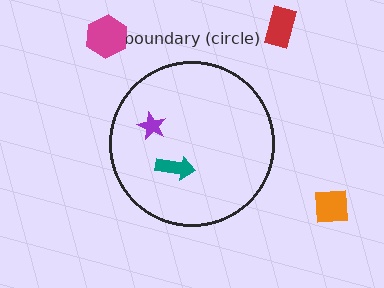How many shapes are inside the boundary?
2 inside, 3 outside.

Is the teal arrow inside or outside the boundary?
Inside.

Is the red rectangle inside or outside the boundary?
Outside.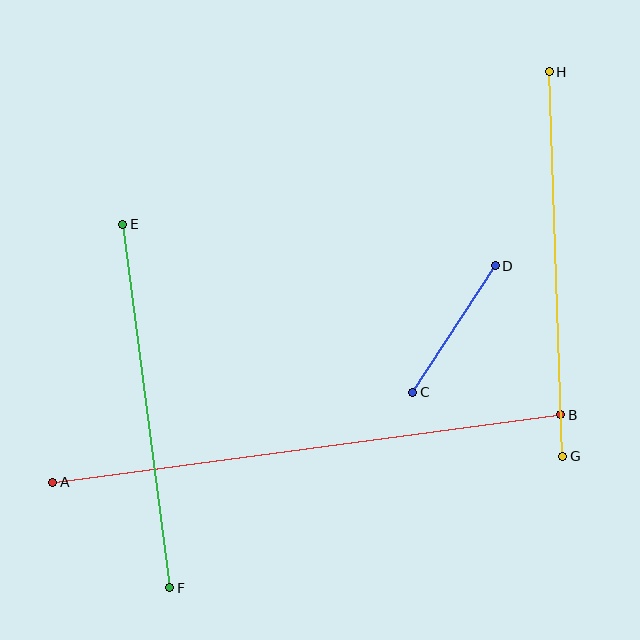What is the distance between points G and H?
The distance is approximately 384 pixels.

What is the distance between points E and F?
The distance is approximately 366 pixels.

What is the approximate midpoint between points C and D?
The midpoint is at approximately (454, 329) pixels.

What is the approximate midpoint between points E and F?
The midpoint is at approximately (146, 406) pixels.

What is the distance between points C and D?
The distance is approximately 151 pixels.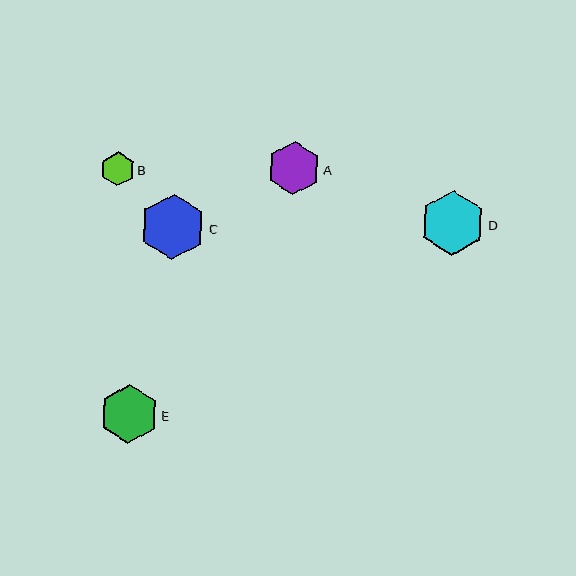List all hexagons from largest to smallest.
From largest to smallest: C, D, E, A, B.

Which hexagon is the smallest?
Hexagon B is the smallest with a size of approximately 34 pixels.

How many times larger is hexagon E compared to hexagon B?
Hexagon E is approximately 1.7 times the size of hexagon B.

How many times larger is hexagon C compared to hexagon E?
Hexagon C is approximately 1.1 times the size of hexagon E.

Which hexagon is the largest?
Hexagon C is the largest with a size of approximately 65 pixels.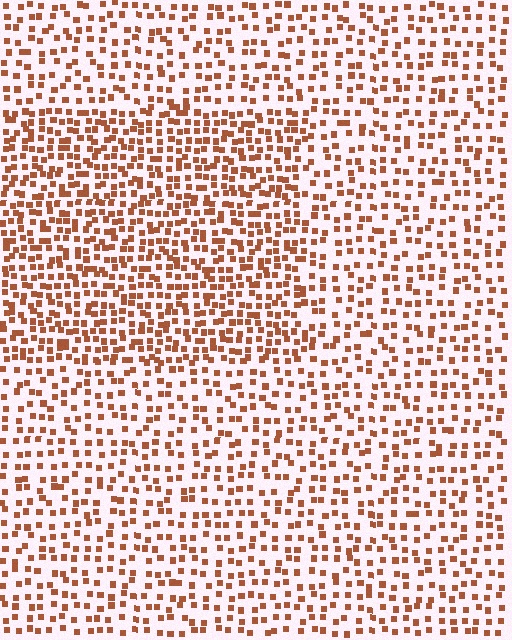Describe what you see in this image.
The image contains small brown elements arranged at two different densities. A rectangle-shaped region is visible where the elements are more densely packed than the surrounding area.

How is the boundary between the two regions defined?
The boundary is defined by a change in element density (approximately 1.7x ratio). All elements are the same color, size, and shape.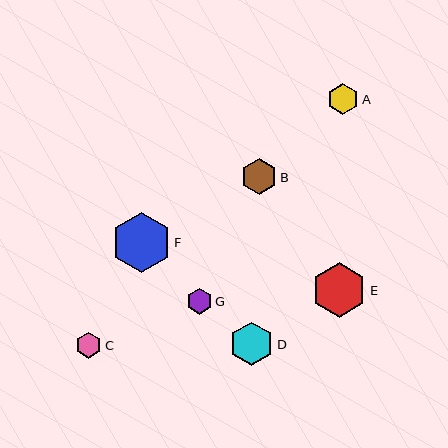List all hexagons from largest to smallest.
From largest to smallest: F, E, D, B, A, C, G.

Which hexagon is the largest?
Hexagon F is the largest with a size of approximately 60 pixels.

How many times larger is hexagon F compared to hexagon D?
Hexagon F is approximately 1.4 times the size of hexagon D.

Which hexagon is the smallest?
Hexagon G is the smallest with a size of approximately 26 pixels.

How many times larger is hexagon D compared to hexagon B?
Hexagon D is approximately 1.2 times the size of hexagon B.